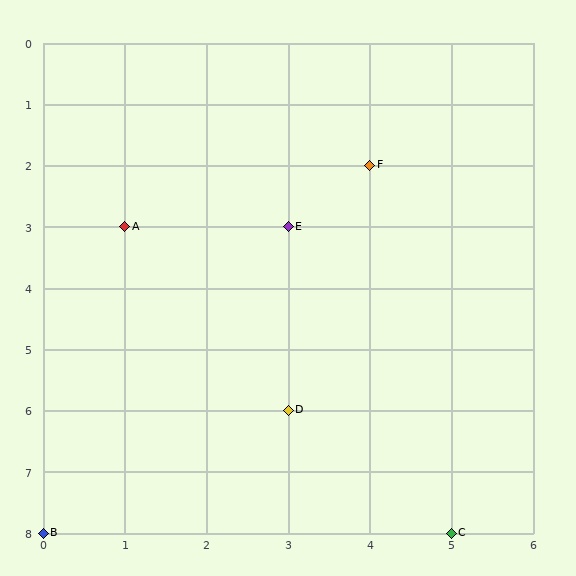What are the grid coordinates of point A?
Point A is at grid coordinates (1, 3).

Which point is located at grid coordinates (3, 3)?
Point E is at (3, 3).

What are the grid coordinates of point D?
Point D is at grid coordinates (3, 6).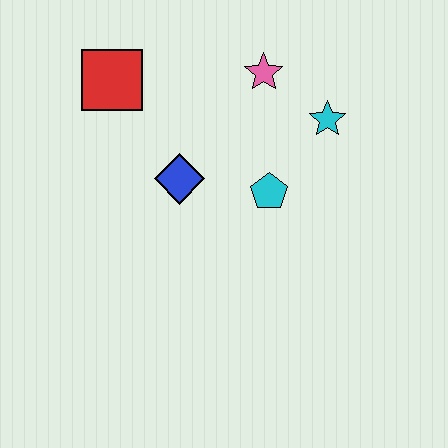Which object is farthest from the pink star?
The red square is farthest from the pink star.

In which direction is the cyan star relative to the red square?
The cyan star is to the right of the red square.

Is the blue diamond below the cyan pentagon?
No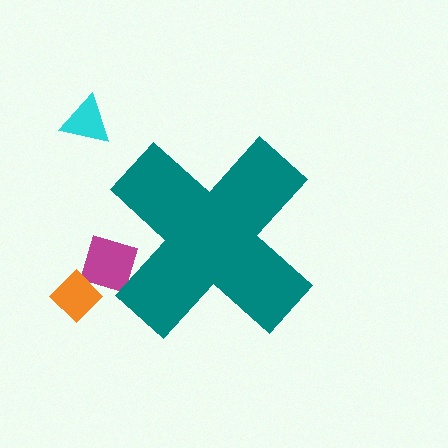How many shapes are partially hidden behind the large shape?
1 shape is partially hidden.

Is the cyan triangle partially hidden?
No, the cyan triangle is fully visible.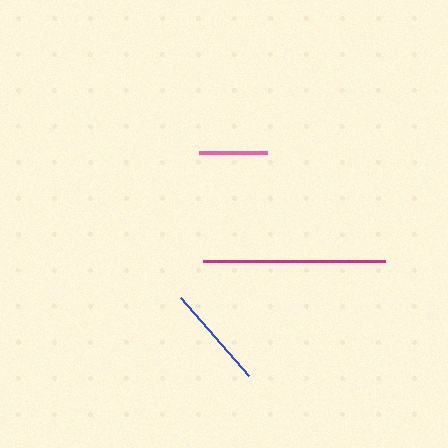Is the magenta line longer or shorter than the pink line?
The magenta line is longer than the pink line.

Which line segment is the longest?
The magenta line is the longest at approximately 182 pixels.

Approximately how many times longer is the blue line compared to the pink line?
The blue line is approximately 1.5 times the length of the pink line.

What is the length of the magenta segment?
The magenta segment is approximately 182 pixels long.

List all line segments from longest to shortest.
From longest to shortest: magenta, blue, pink.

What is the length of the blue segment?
The blue segment is approximately 103 pixels long.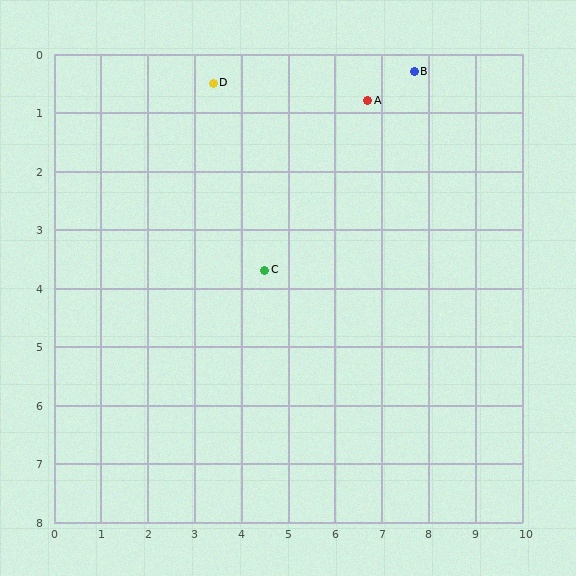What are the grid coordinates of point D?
Point D is at approximately (3.4, 0.5).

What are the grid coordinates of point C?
Point C is at approximately (4.5, 3.7).